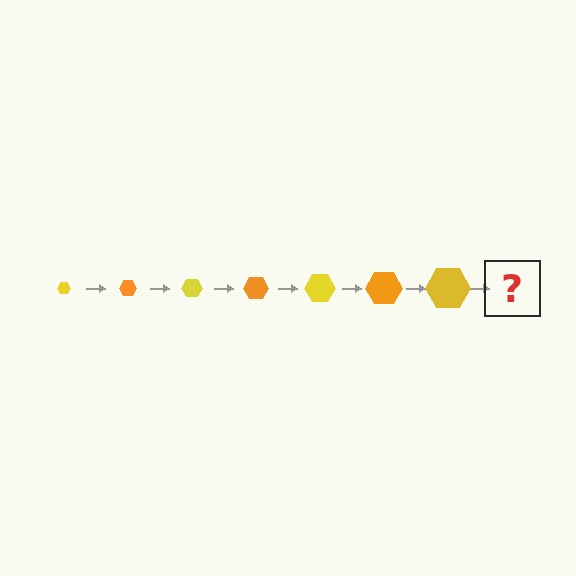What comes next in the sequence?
The next element should be an orange hexagon, larger than the previous one.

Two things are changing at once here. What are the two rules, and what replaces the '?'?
The two rules are that the hexagon grows larger each step and the color cycles through yellow and orange. The '?' should be an orange hexagon, larger than the previous one.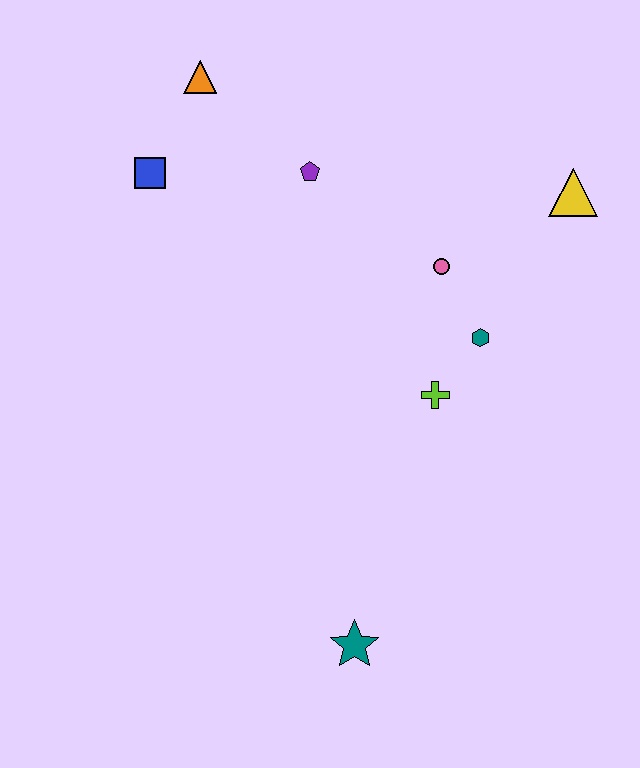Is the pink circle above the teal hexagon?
Yes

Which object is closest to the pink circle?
The teal hexagon is closest to the pink circle.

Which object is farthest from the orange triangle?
The teal star is farthest from the orange triangle.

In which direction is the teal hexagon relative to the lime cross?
The teal hexagon is above the lime cross.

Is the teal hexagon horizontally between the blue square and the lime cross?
No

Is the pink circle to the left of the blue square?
No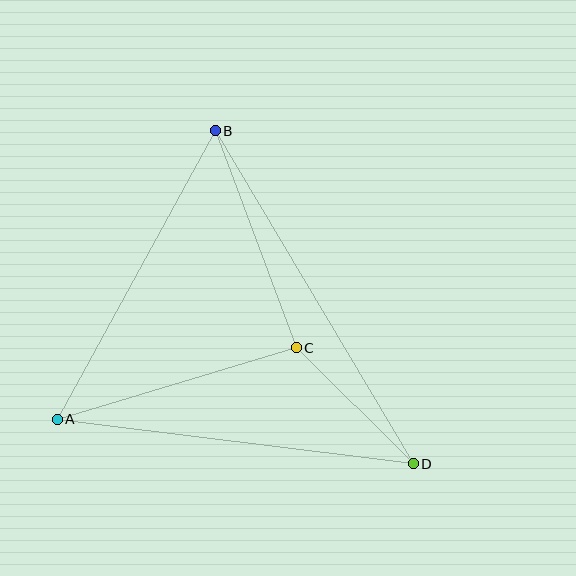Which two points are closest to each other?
Points C and D are closest to each other.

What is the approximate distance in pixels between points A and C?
The distance between A and C is approximately 249 pixels.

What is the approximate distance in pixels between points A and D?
The distance between A and D is approximately 359 pixels.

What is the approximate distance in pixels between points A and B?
The distance between A and B is approximately 329 pixels.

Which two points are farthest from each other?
Points B and D are farthest from each other.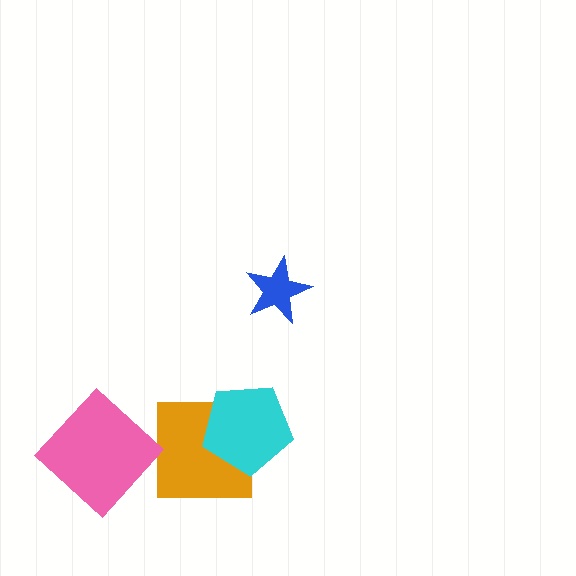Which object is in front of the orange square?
The cyan pentagon is in front of the orange square.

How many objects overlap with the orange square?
1 object overlaps with the orange square.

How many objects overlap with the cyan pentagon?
1 object overlaps with the cyan pentagon.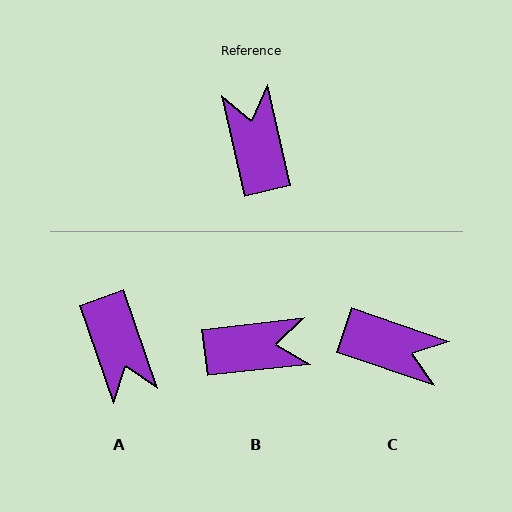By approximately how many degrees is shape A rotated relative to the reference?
Approximately 174 degrees clockwise.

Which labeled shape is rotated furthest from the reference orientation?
A, about 174 degrees away.